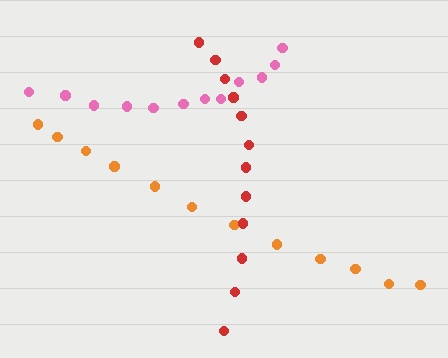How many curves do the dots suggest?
There are 3 distinct paths.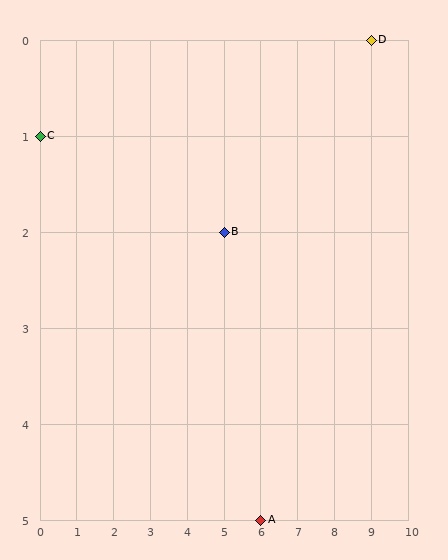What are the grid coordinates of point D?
Point D is at grid coordinates (9, 0).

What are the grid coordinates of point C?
Point C is at grid coordinates (0, 1).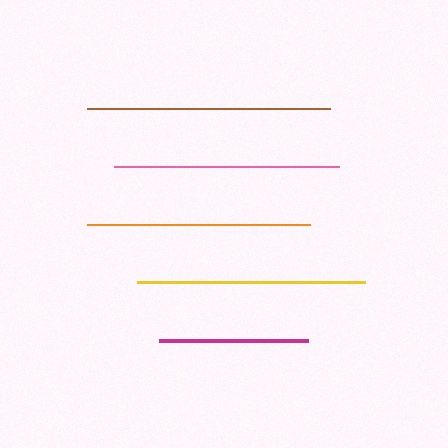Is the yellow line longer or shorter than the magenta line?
The yellow line is longer than the magenta line.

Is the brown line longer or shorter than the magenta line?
The brown line is longer than the magenta line.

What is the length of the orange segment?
The orange segment is approximately 223 pixels long.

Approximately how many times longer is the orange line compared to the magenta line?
The orange line is approximately 1.5 times the length of the magenta line.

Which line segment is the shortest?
The magenta line is the shortest at approximately 149 pixels.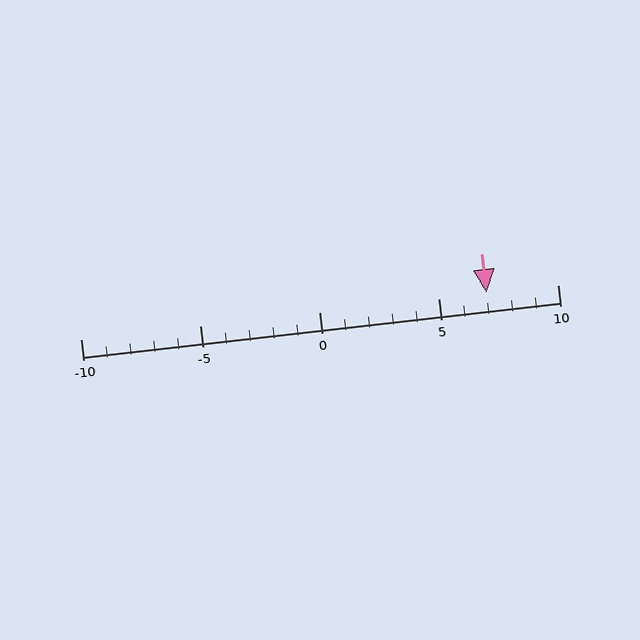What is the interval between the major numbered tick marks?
The major tick marks are spaced 5 units apart.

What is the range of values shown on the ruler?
The ruler shows values from -10 to 10.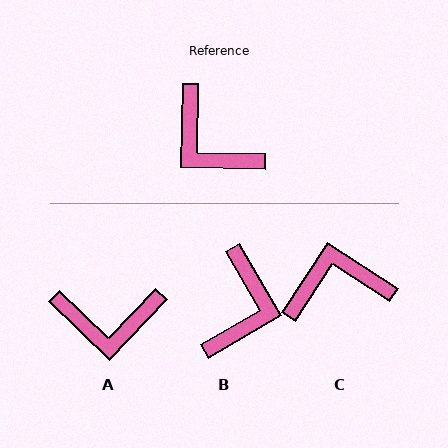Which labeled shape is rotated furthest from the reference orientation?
C, about 122 degrees away.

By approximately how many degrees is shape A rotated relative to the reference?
Approximately 47 degrees counter-clockwise.